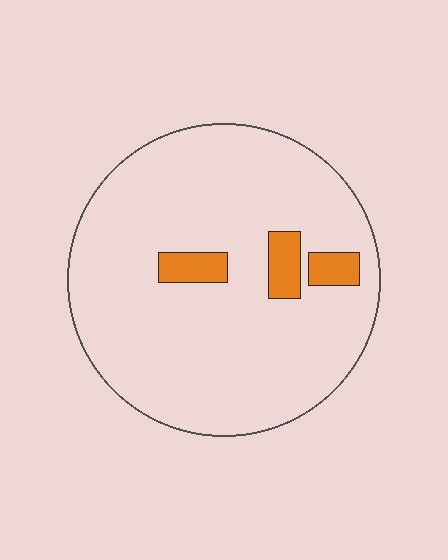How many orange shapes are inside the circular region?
3.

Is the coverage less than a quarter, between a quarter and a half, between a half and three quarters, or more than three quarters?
Less than a quarter.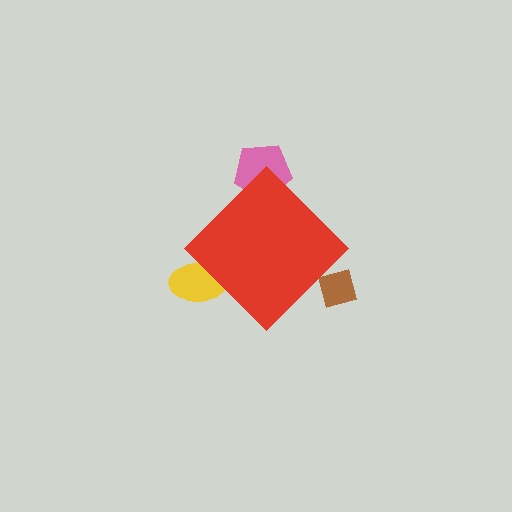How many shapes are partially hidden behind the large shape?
3 shapes are partially hidden.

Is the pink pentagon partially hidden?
Yes, the pink pentagon is partially hidden behind the red diamond.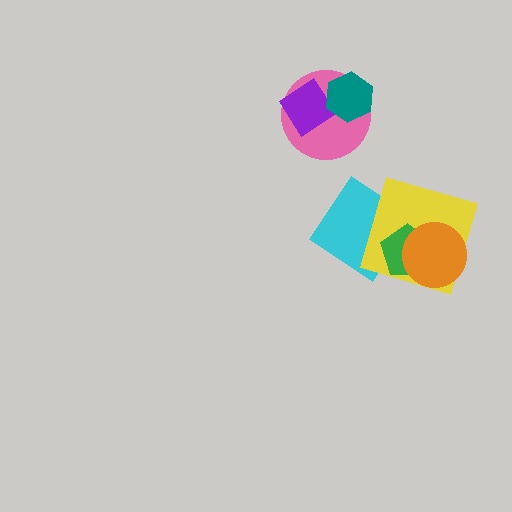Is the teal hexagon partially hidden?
No, no other shape covers it.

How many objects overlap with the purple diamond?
2 objects overlap with the purple diamond.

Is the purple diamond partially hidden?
Yes, it is partially covered by another shape.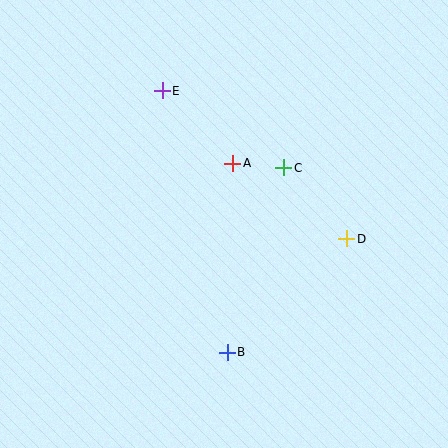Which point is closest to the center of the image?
Point A at (233, 163) is closest to the center.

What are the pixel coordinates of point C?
Point C is at (284, 168).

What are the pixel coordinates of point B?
Point B is at (227, 352).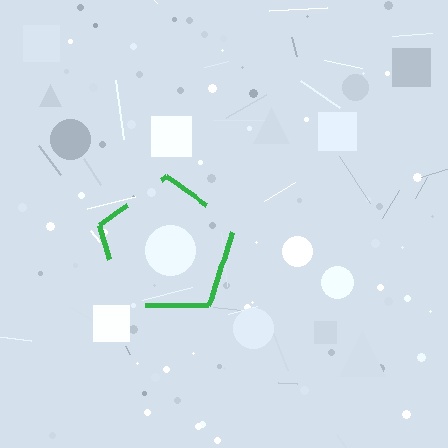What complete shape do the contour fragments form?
The contour fragments form a pentagon.